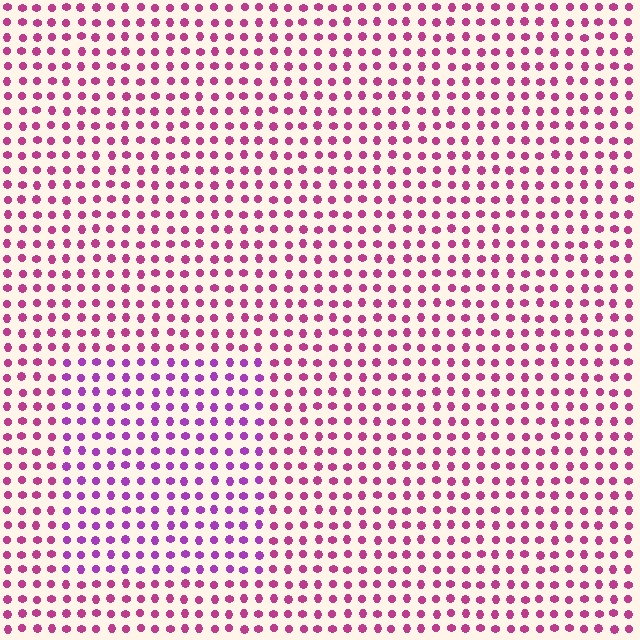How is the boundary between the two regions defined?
The boundary is defined purely by a slight shift in hue (about 32 degrees). Spacing, size, and orientation are identical on both sides.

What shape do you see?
I see a rectangle.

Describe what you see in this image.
The image is filled with small magenta elements in a uniform arrangement. A rectangle-shaped region is visible where the elements are tinted to a slightly different hue, forming a subtle color boundary.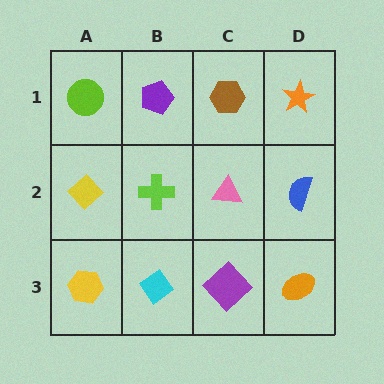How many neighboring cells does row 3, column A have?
2.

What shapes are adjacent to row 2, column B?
A purple pentagon (row 1, column B), a cyan diamond (row 3, column B), a yellow diamond (row 2, column A), a pink triangle (row 2, column C).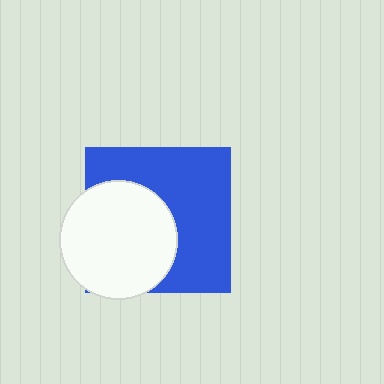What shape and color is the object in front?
The object in front is a white circle.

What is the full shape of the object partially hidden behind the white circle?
The partially hidden object is a blue square.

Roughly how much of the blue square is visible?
About half of it is visible (roughly 57%).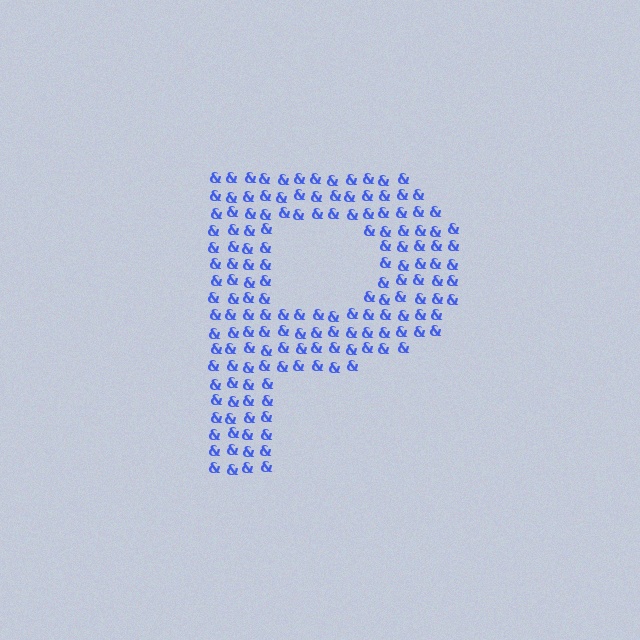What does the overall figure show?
The overall figure shows the letter P.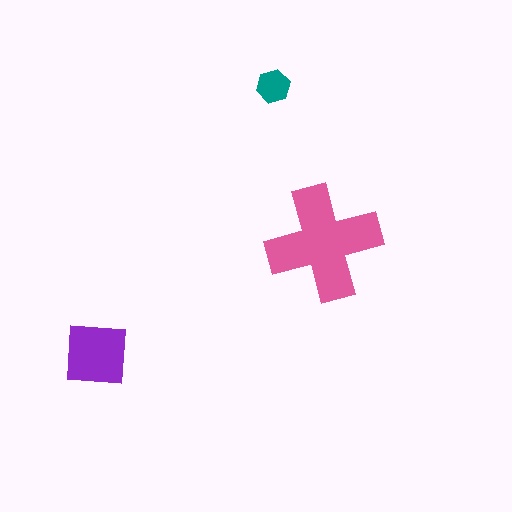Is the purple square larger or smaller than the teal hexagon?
Larger.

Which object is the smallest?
The teal hexagon.